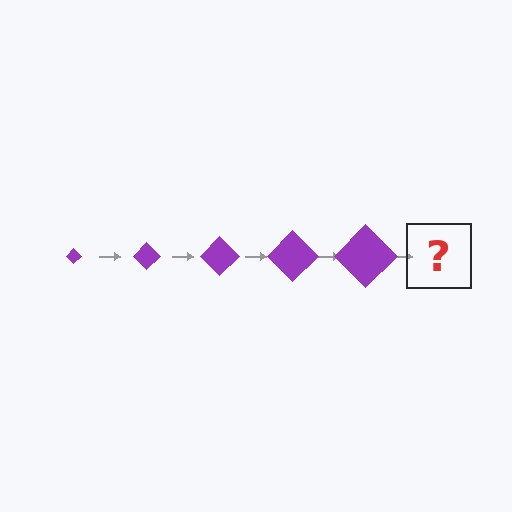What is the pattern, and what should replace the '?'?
The pattern is that the diamond gets progressively larger each step. The '?' should be a purple diamond, larger than the previous one.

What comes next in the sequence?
The next element should be a purple diamond, larger than the previous one.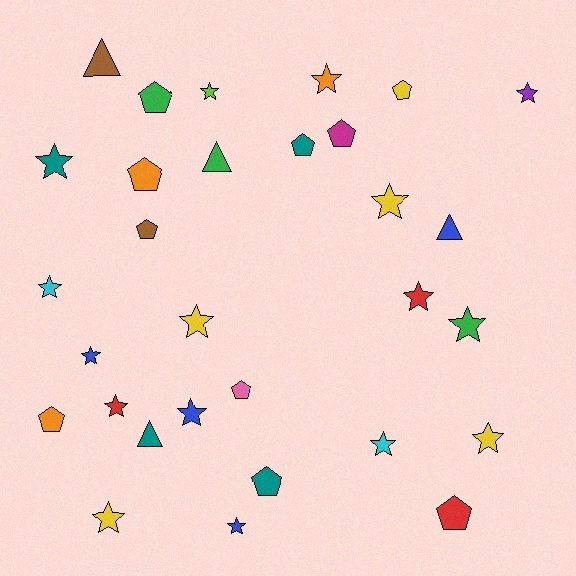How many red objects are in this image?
There are 3 red objects.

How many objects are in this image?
There are 30 objects.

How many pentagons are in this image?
There are 10 pentagons.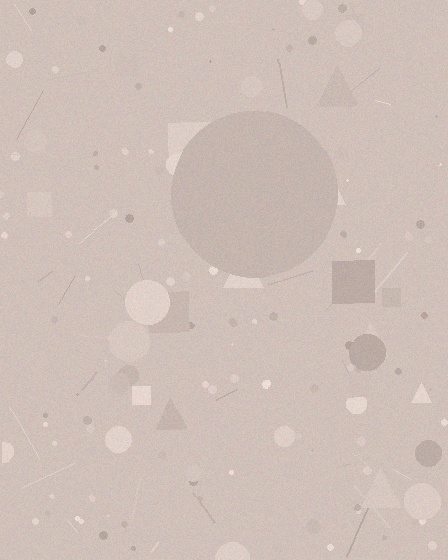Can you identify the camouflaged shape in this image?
The camouflaged shape is a circle.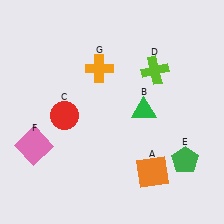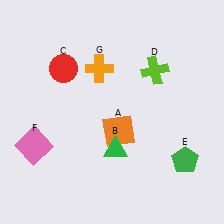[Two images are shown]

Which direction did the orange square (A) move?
The orange square (A) moved up.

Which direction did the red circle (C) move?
The red circle (C) moved up.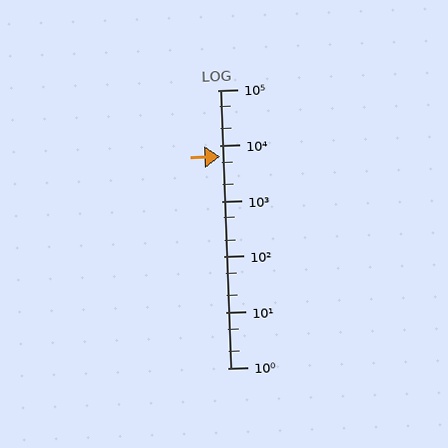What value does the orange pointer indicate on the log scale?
The pointer indicates approximately 6300.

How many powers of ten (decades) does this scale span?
The scale spans 5 decades, from 1 to 100000.